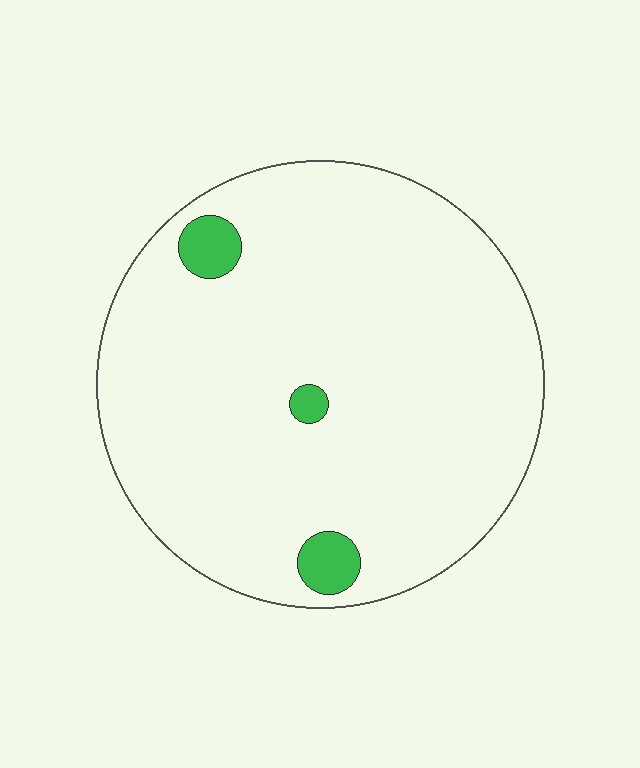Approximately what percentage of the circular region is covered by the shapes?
Approximately 5%.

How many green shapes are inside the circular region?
3.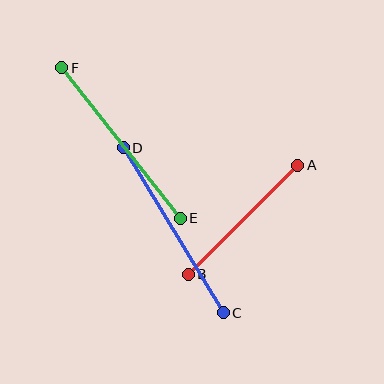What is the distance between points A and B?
The distance is approximately 154 pixels.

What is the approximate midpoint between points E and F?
The midpoint is at approximately (121, 143) pixels.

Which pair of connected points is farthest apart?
Points C and D are farthest apart.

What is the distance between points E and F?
The distance is approximately 191 pixels.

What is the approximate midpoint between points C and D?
The midpoint is at approximately (173, 230) pixels.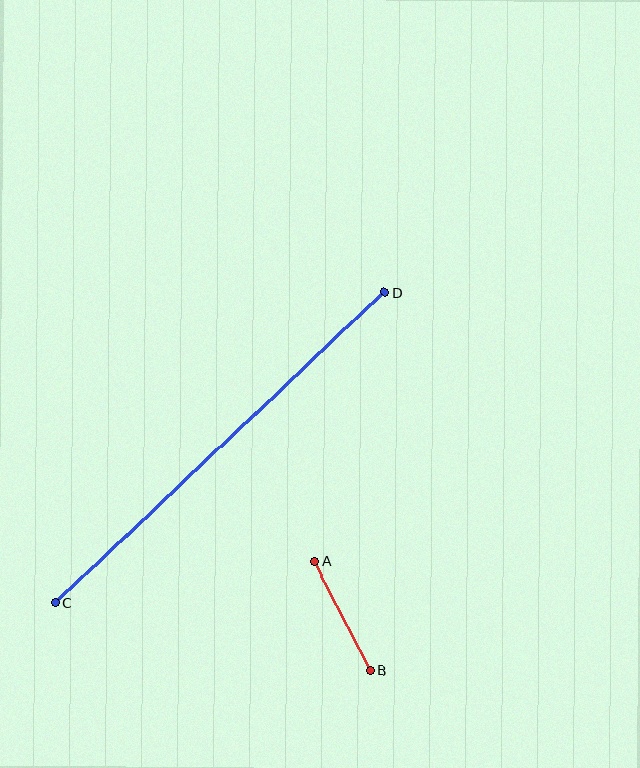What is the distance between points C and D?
The distance is approximately 452 pixels.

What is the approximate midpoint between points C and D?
The midpoint is at approximately (220, 447) pixels.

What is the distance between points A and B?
The distance is approximately 123 pixels.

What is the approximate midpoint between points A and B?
The midpoint is at approximately (342, 616) pixels.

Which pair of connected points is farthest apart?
Points C and D are farthest apart.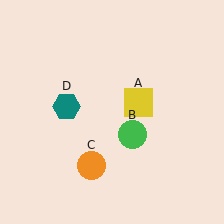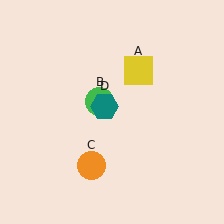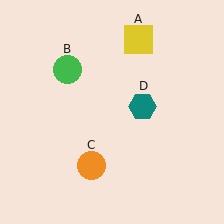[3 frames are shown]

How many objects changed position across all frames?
3 objects changed position: yellow square (object A), green circle (object B), teal hexagon (object D).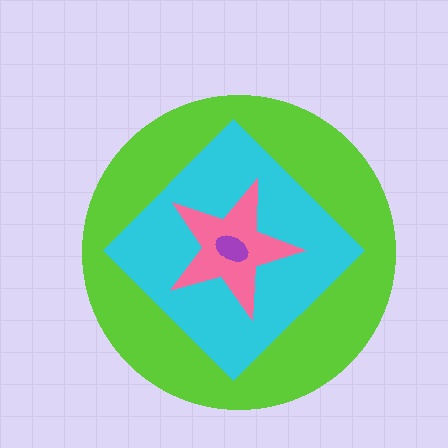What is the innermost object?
The purple ellipse.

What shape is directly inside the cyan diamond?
The pink star.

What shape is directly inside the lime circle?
The cyan diamond.